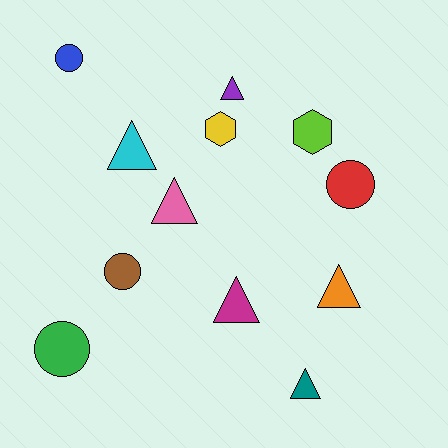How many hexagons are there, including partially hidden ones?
There are 2 hexagons.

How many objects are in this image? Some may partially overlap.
There are 12 objects.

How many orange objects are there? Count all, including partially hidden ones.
There is 1 orange object.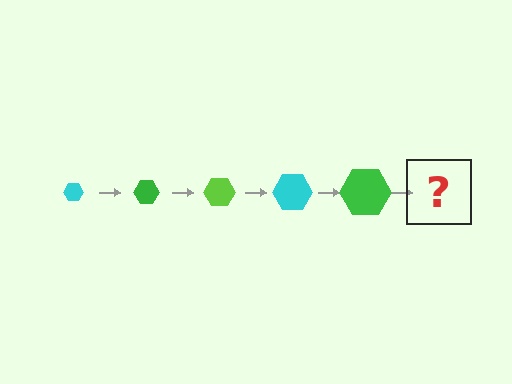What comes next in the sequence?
The next element should be a lime hexagon, larger than the previous one.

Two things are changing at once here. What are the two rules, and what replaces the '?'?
The two rules are that the hexagon grows larger each step and the color cycles through cyan, green, and lime. The '?' should be a lime hexagon, larger than the previous one.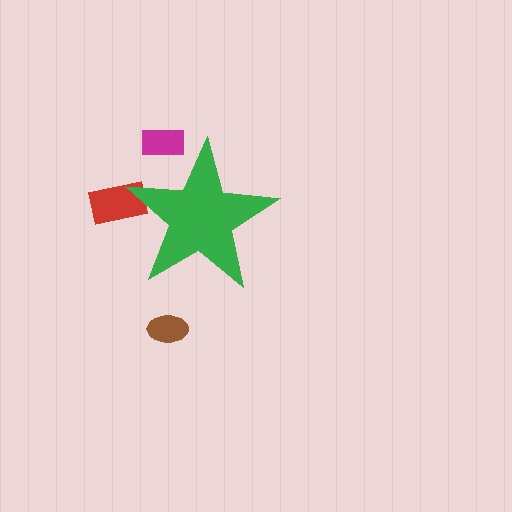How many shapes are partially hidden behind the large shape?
2 shapes are partially hidden.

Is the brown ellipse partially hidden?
No, the brown ellipse is fully visible.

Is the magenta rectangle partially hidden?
Yes, the magenta rectangle is partially hidden behind the green star.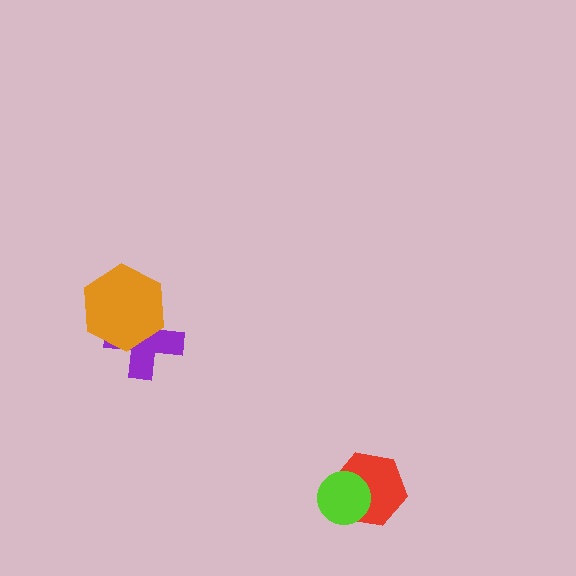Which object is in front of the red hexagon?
The lime circle is in front of the red hexagon.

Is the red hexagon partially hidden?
Yes, it is partially covered by another shape.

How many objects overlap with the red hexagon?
1 object overlaps with the red hexagon.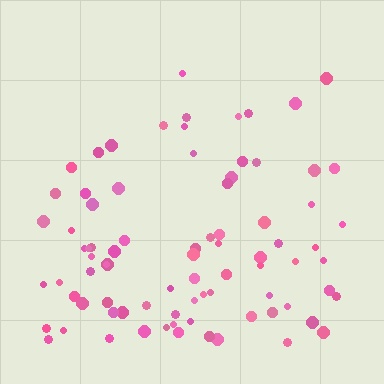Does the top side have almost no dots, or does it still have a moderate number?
Still a moderate number, just noticeably fewer than the bottom.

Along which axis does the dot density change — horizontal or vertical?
Vertical.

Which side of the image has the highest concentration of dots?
The bottom.